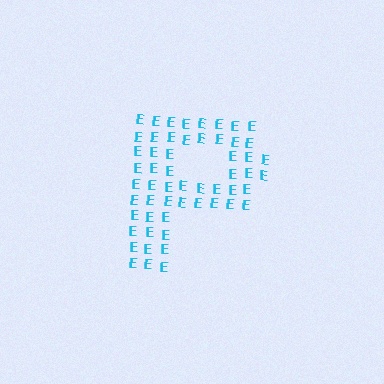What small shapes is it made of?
It is made of small letter E's.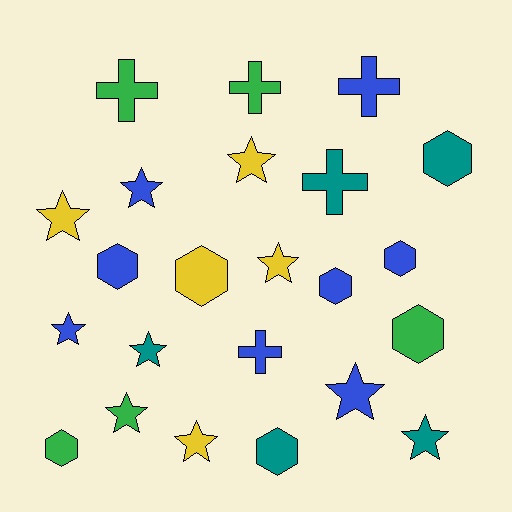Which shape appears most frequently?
Star, with 10 objects.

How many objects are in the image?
There are 23 objects.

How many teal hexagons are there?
There are 2 teal hexagons.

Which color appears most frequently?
Blue, with 8 objects.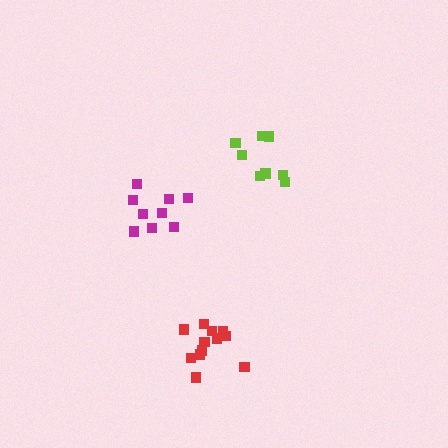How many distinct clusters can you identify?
There are 3 distinct clusters.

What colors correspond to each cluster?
The clusters are colored: lime, red, magenta.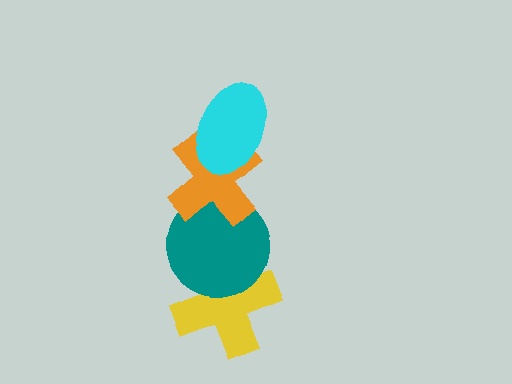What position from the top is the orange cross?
The orange cross is 2nd from the top.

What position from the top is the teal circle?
The teal circle is 3rd from the top.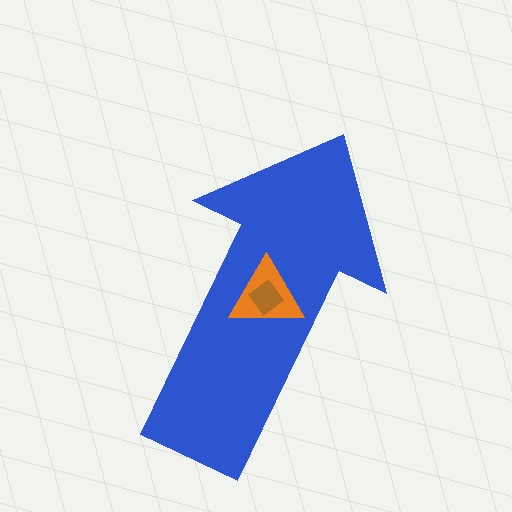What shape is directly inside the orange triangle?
The brown diamond.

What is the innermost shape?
The brown diamond.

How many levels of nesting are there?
3.